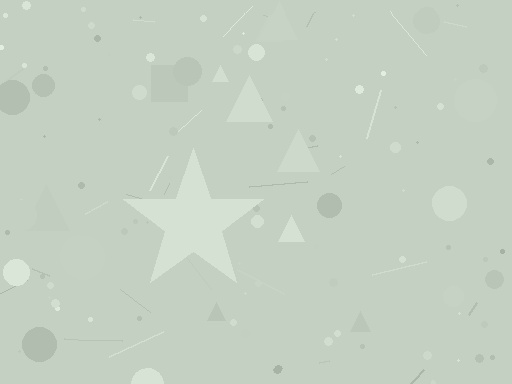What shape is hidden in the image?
A star is hidden in the image.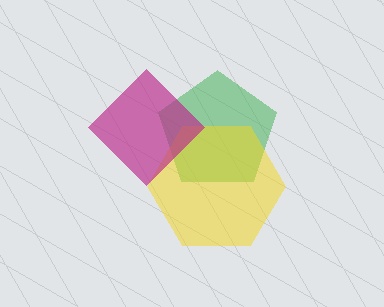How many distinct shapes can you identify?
There are 3 distinct shapes: a green pentagon, a yellow hexagon, a magenta diamond.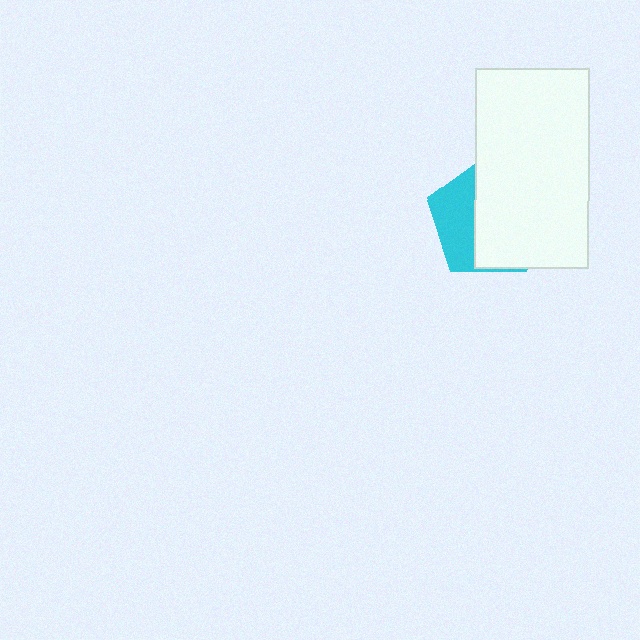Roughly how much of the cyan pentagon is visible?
A small part of it is visible (roughly 36%).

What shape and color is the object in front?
The object in front is a white rectangle.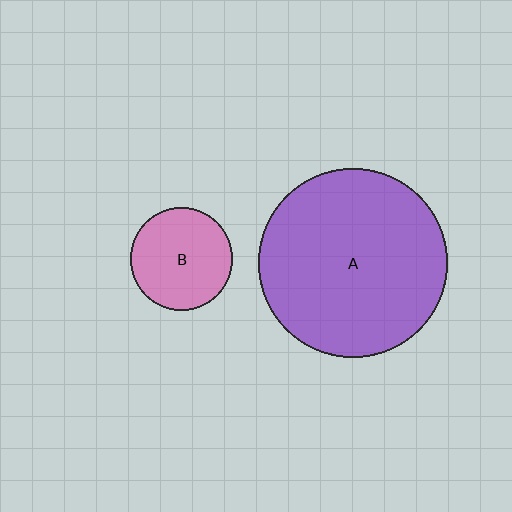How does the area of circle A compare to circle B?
Approximately 3.4 times.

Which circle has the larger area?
Circle A (purple).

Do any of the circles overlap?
No, none of the circles overlap.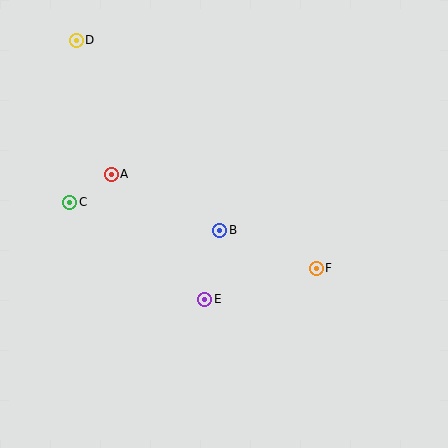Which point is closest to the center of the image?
Point B at (220, 230) is closest to the center.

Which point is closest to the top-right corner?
Point F is closest to the top-right corner.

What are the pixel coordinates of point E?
Point E is at (205, 299).